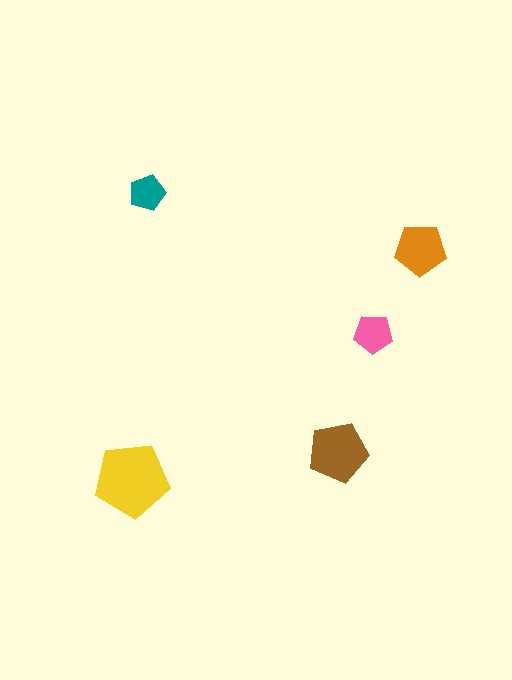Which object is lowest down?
The yellow pentagon is bottommost.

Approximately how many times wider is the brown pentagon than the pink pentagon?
About 1.5 times wider.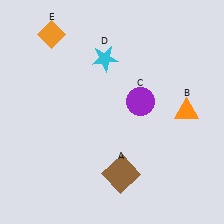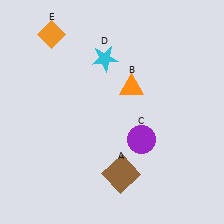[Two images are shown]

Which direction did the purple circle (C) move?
The purple circle (C) moved down.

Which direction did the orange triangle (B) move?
The orange triangle (B) moved left.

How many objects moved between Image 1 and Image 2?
2 objects moved between the two images.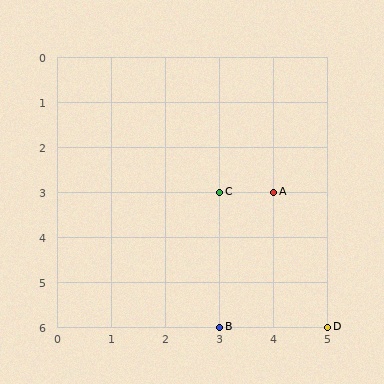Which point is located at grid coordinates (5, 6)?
Point D is at (5, 6).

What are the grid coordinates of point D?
Point D is at grid coordinates (5, 6).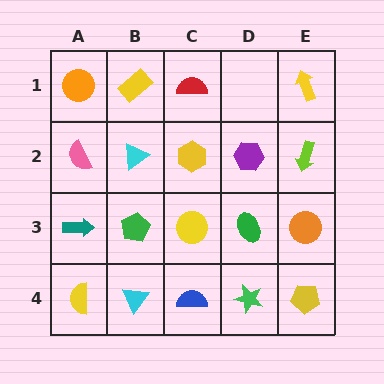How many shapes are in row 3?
5 shapes.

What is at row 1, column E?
A yellow arrow.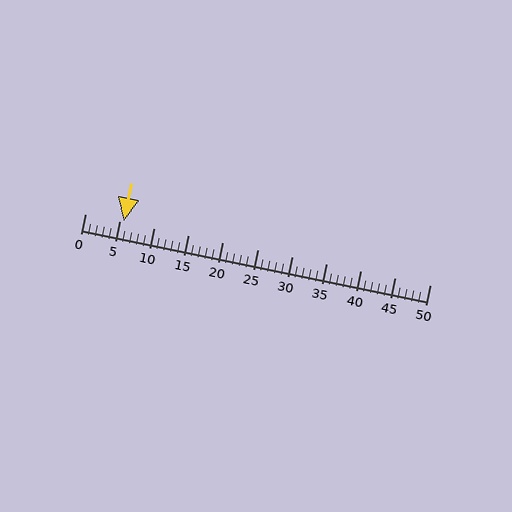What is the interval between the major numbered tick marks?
The major tick marks are spaced 5 units apart.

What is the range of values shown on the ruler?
The ruler shows values from 0 to 50.